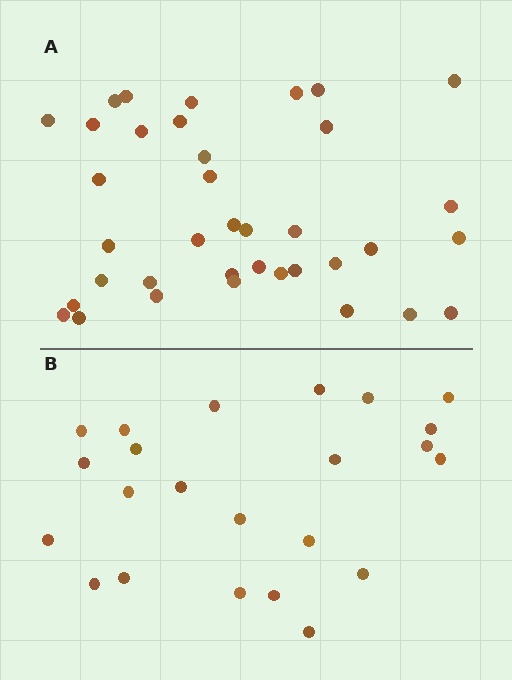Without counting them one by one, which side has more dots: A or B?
Region A (the top region) has more dots.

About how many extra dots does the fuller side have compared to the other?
Region A has approximately 15 more dots than region B.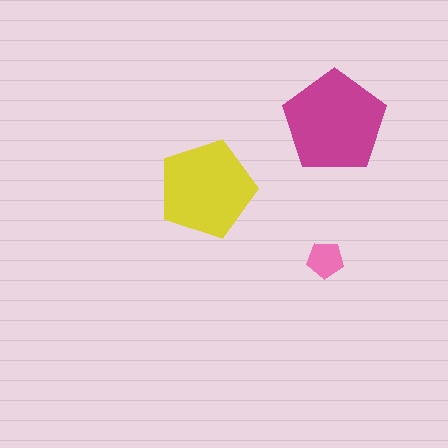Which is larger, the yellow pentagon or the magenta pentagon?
The magenta one.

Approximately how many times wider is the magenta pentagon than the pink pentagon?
About 3 times wider.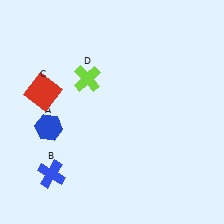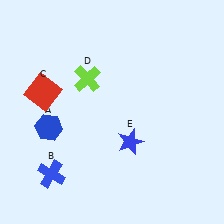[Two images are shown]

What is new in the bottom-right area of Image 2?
A blue star (E) was added in the bottom-right area of Image 2.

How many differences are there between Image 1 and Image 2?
There is 1 difference between the two images.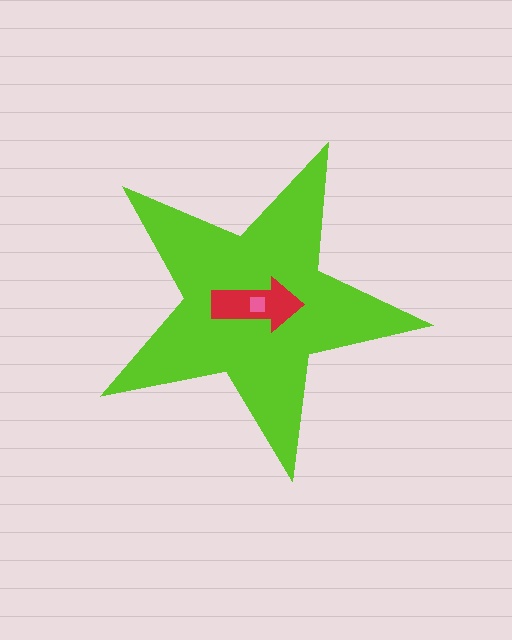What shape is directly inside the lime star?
The red arrow.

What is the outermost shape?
The lime star.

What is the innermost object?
The pink square.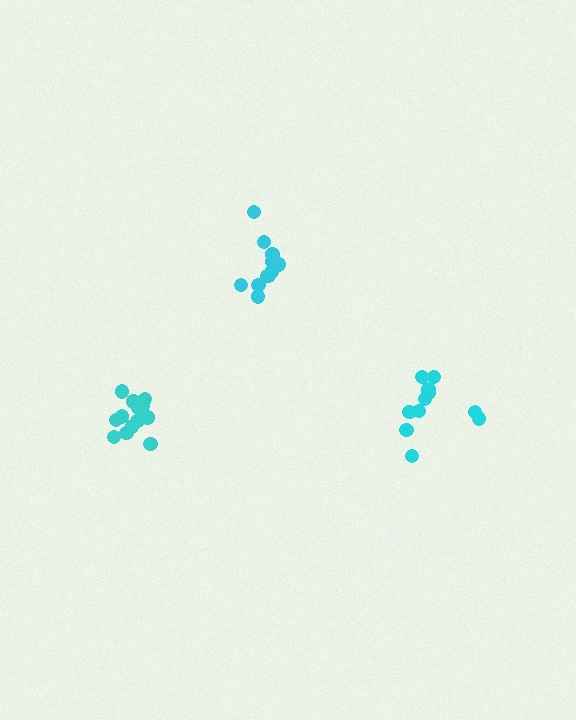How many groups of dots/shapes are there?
There are 3 groups.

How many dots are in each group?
Group 1: 13 dots, Group 2: 12 dots, Group 3: 11 dots (36 total).